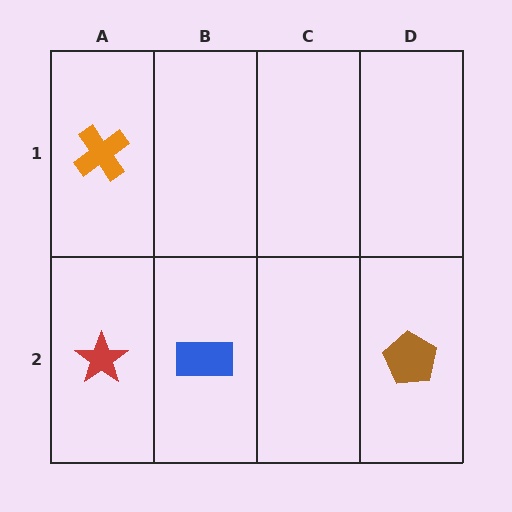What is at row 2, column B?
A blue rectangle.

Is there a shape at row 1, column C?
No, that cell is empty.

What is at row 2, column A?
A red star.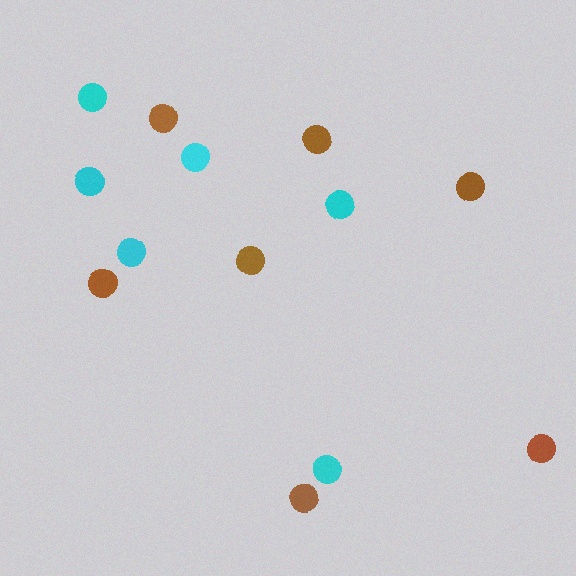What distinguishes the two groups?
There are 2 groups: one group of brown circles (7) and one group of cyan circles (6).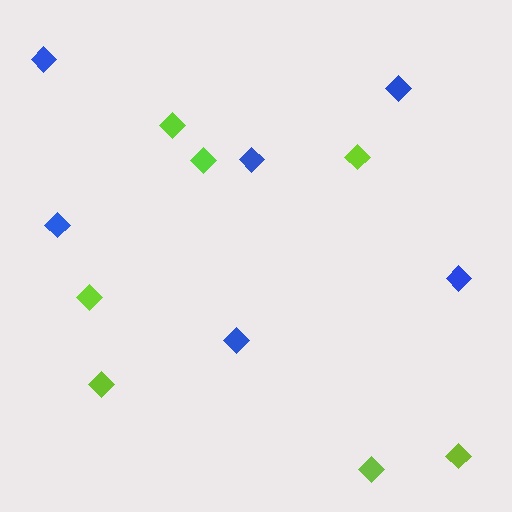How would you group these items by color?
There are 2 groups: one group of blue diamonds (6) and one group of lime diamonds (7).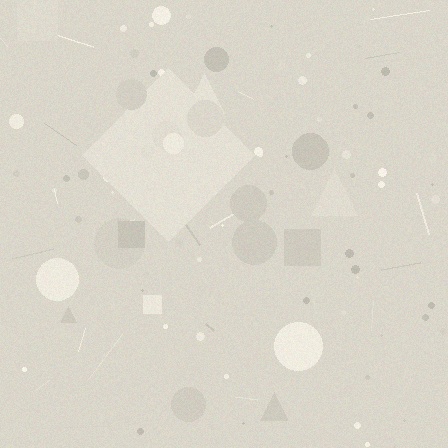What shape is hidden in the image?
A diamond is hidden in the image.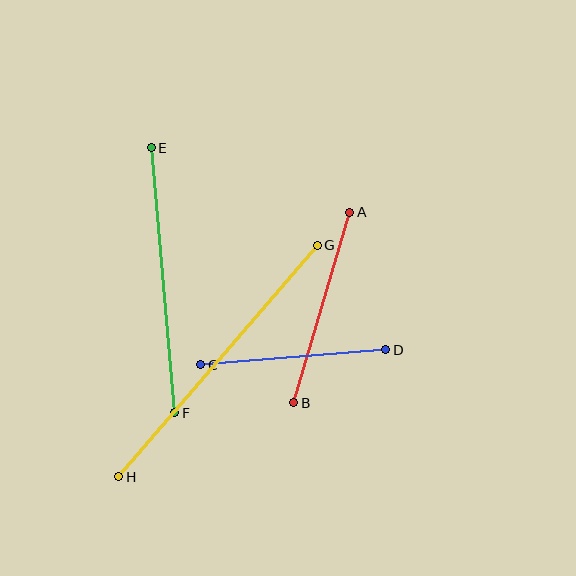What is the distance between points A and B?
The distance is approximately 199 pixels.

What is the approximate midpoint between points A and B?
The midpoint is at approximately (322, 308) pixels.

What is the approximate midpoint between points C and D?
The midpoint is at approximately (293, 357) pixels.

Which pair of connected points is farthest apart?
Points G and H are farthest apart.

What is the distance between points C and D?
The distance is approximately 186 pixels.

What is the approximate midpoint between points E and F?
The midpoint is at approximately (163, 280) pixels.